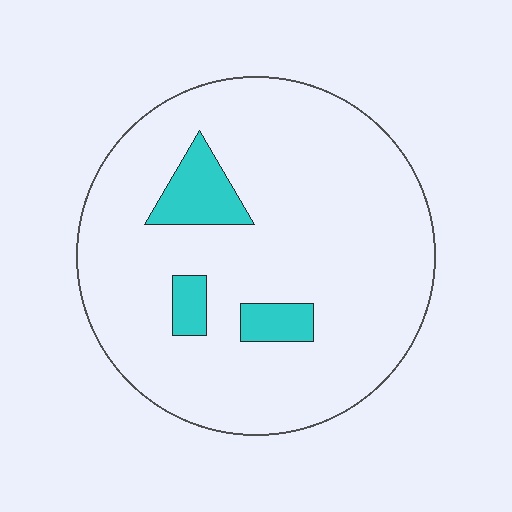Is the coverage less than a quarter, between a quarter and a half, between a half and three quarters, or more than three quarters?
Less than a quarter.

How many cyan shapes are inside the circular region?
3.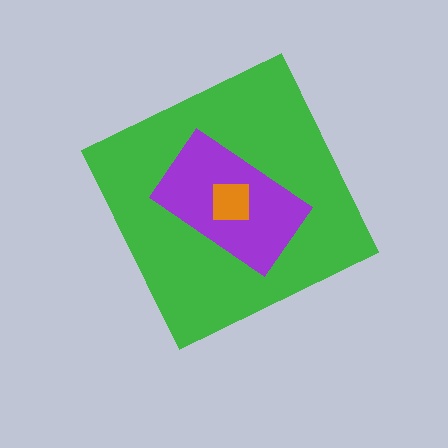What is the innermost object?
The orange square.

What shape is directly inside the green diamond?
The purple rectangle.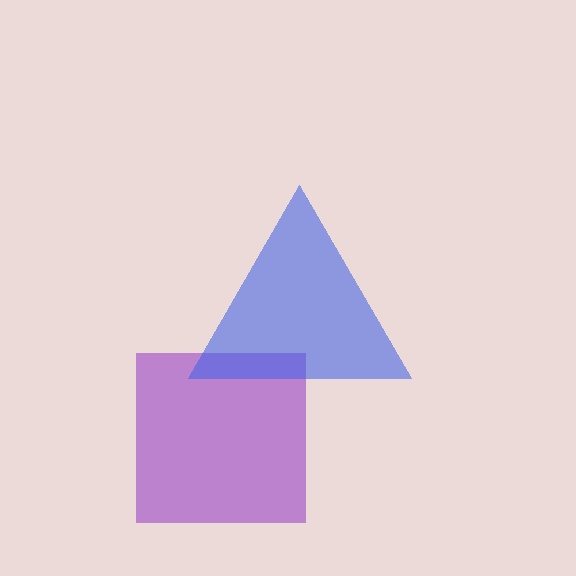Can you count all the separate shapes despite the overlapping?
Yes, there are 2 separate shapes.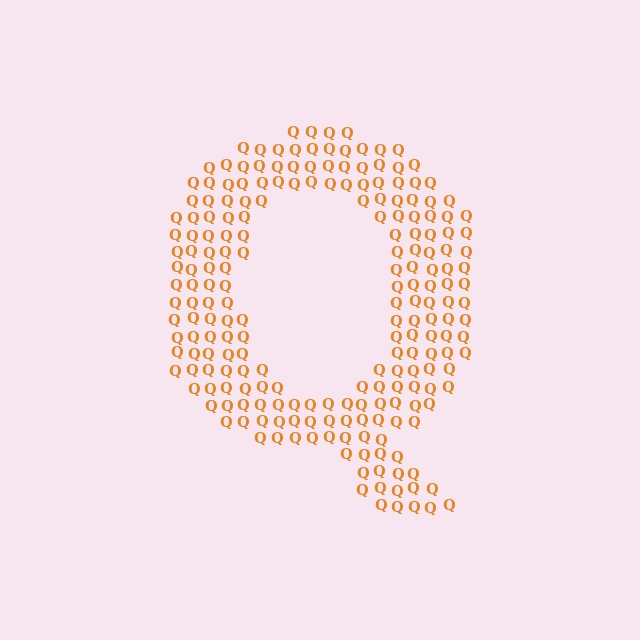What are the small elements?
The small elements are letter Q's.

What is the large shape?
The large shape is the letter Q.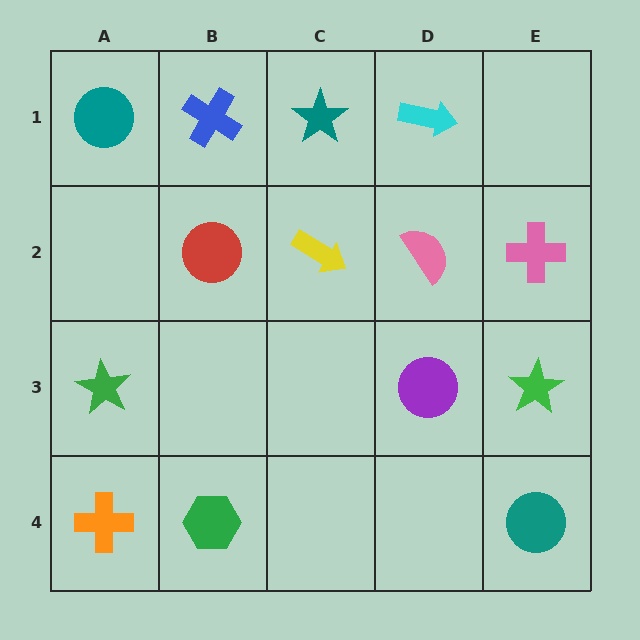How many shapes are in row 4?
3 shapes.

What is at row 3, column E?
A green star.